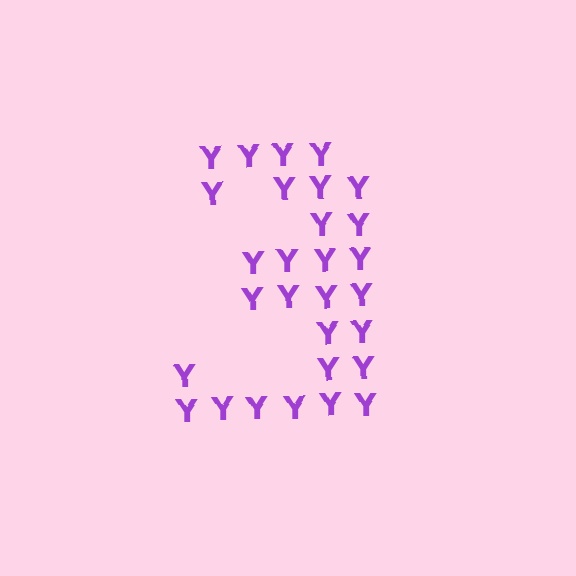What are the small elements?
The small elements are letter Y's.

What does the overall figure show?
The overall figure shows the digit 3.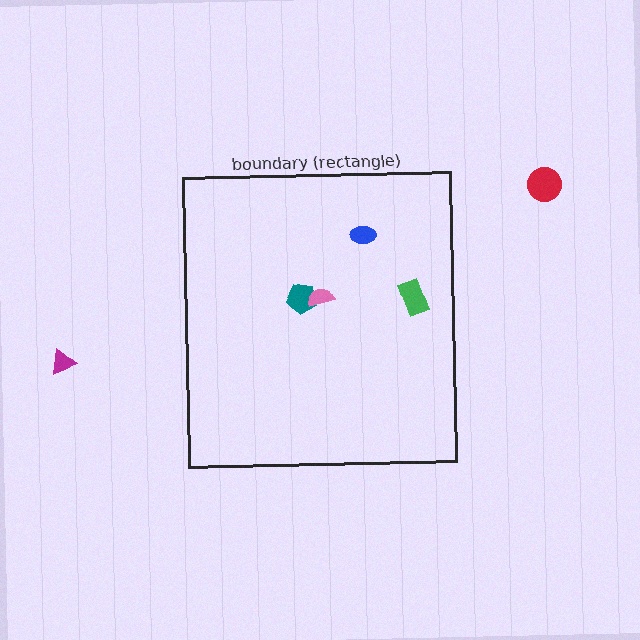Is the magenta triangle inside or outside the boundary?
Outside.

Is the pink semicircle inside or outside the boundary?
Inside.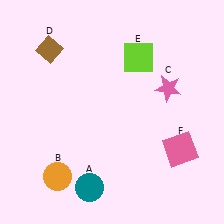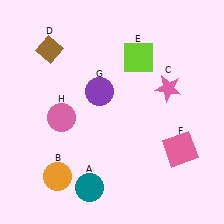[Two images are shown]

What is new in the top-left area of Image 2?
A purple circle (G) was added in the top-left area of Image 2.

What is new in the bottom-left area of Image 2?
A pink circle (H) was added in the bottom-left area of Image 2.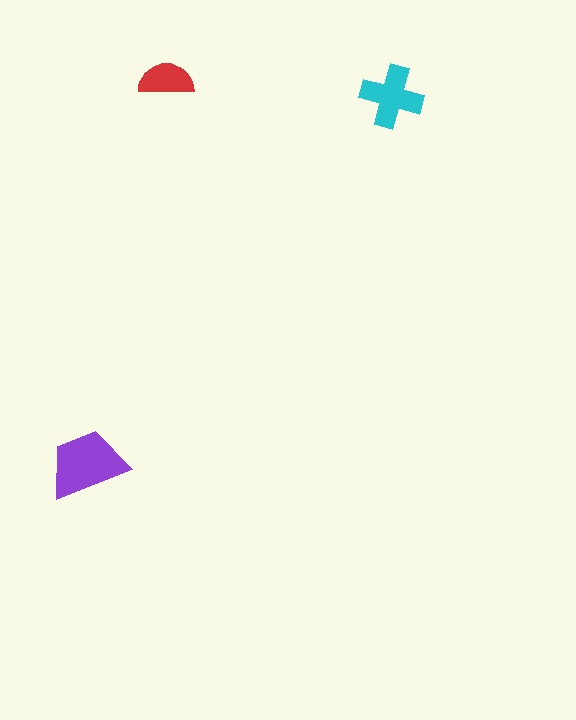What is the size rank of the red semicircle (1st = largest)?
3rd.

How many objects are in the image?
There are 3 objects in the image.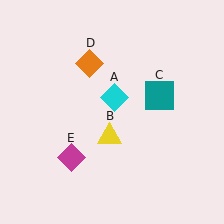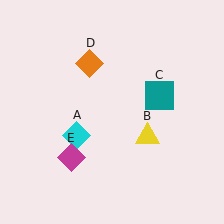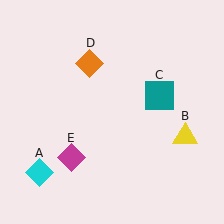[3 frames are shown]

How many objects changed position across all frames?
2 objects changed position: cyan diamond (object A), yellow triangle (object B).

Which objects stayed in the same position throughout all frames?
Teal square (object C) and orange diamond (object D) and magenta diamond (object E) remained stationary.